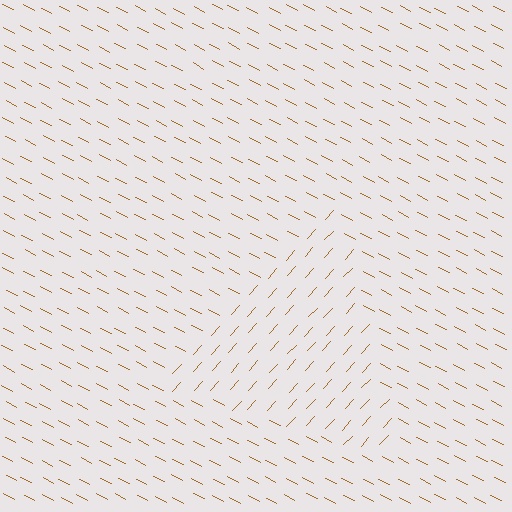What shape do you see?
I see a triangle.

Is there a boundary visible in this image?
Yes, there is a texture boundary formed by a change in line orientation.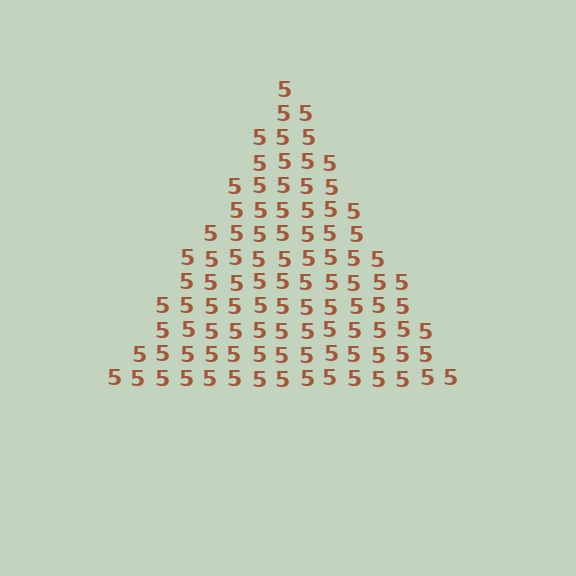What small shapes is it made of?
It is made of small digit 5's.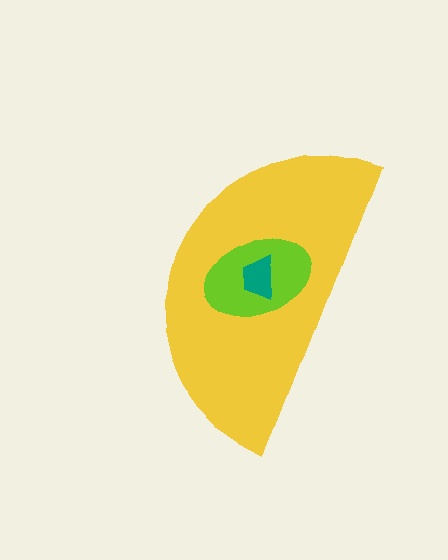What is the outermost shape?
The yellow semicircle.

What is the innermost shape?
The teal trapezoid.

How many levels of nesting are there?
3.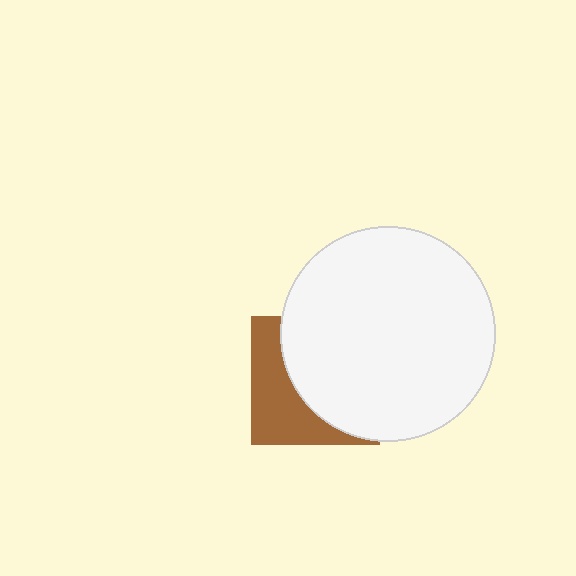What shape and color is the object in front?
The object in front is a white circle.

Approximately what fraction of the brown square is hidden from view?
Roughly 61% of the brown square is hidden behind the white circle.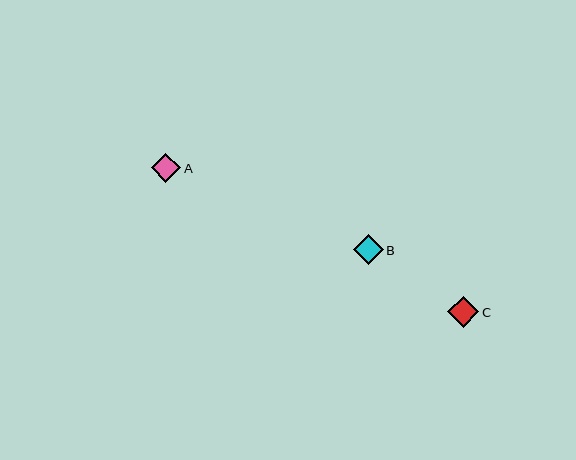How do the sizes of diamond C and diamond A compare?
Diamond C and diamond A are approximately the same size.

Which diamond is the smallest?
Diamond B is the smallest with a size of approximately 29 pixels.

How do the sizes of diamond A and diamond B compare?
Diamond A and diamond B are approximately the same size.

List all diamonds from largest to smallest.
From largest to smallest: C, A, B.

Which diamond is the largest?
Diamond C is the largest with a size of approximately 31 pixels.